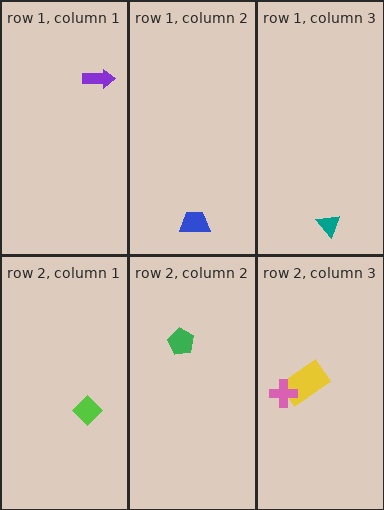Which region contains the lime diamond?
The row 2, column 1 region.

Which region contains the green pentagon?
The row 2, column 2 region.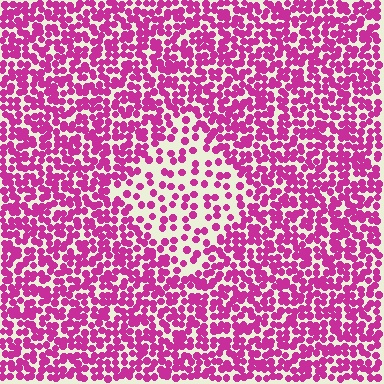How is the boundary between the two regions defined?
The boundary is defined by a change in element density (approximately 2.2x ratio). All elements are the same color, size, and shape.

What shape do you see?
I see a diamond.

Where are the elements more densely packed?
The elements are more densely packed outside the diamond boundary.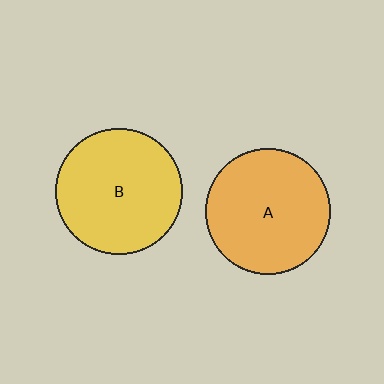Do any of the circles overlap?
No, none of the circles overlap.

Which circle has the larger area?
Circle B (yellow).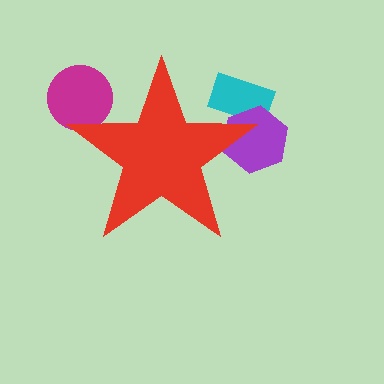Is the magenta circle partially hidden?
Yes, the magenta circle is partially hidden behind the red star.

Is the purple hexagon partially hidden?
Yes, the purple hexagon is partially hidden behind the red star.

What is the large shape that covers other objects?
A red star.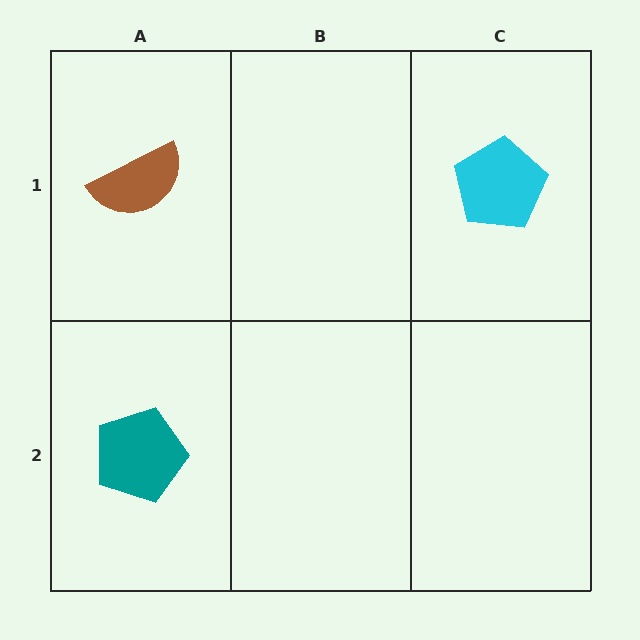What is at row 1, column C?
A cyan pentagon.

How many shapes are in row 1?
2 shapes.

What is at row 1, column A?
A brown semicircle.